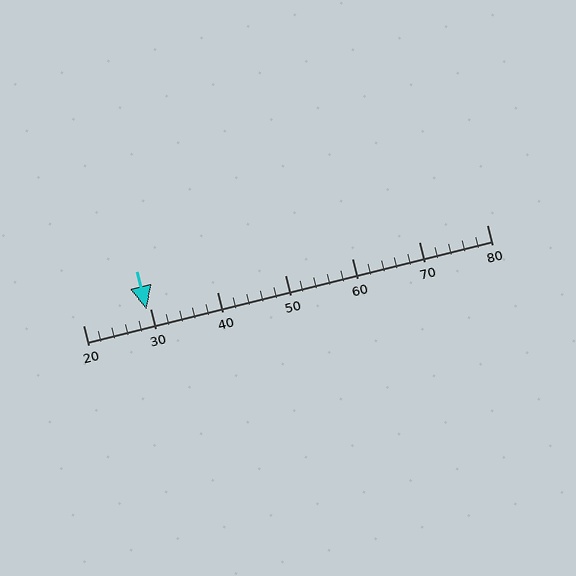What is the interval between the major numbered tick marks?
The major tick marks are spaced 10 units apart.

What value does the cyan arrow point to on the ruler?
The cyan arrow points to approximately 30.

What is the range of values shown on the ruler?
The ruler shows values from 20 to 80.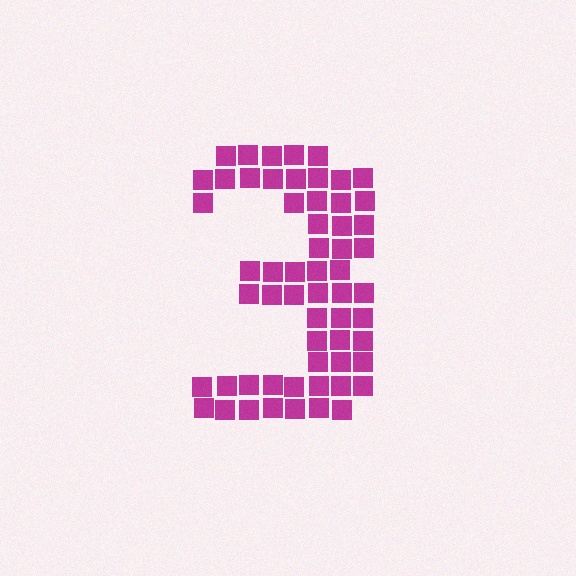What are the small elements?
The small elements are squares.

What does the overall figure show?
The overall figure shows the digit 3.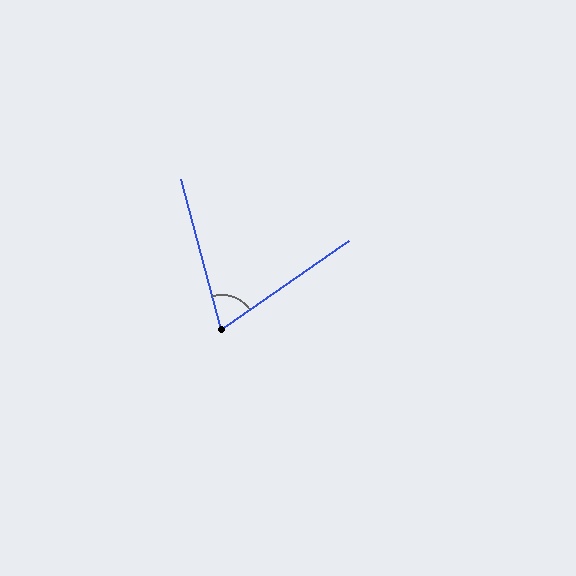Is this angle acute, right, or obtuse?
It is acute.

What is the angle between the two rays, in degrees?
Approximately 70 degrees.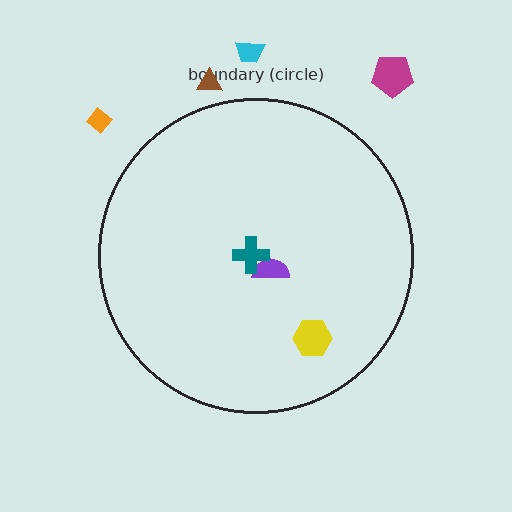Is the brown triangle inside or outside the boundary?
Outside.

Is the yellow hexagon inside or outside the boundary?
Inside.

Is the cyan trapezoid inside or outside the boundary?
Outside.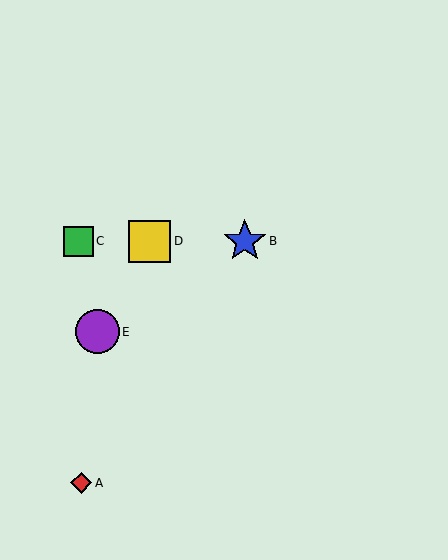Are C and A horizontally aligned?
No, C is at y≈241 and A is at y≈483.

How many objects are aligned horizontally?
3 objects (B, C, D) are aligned horizontally.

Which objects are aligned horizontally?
Objects B, C, D are aligned horizontally.